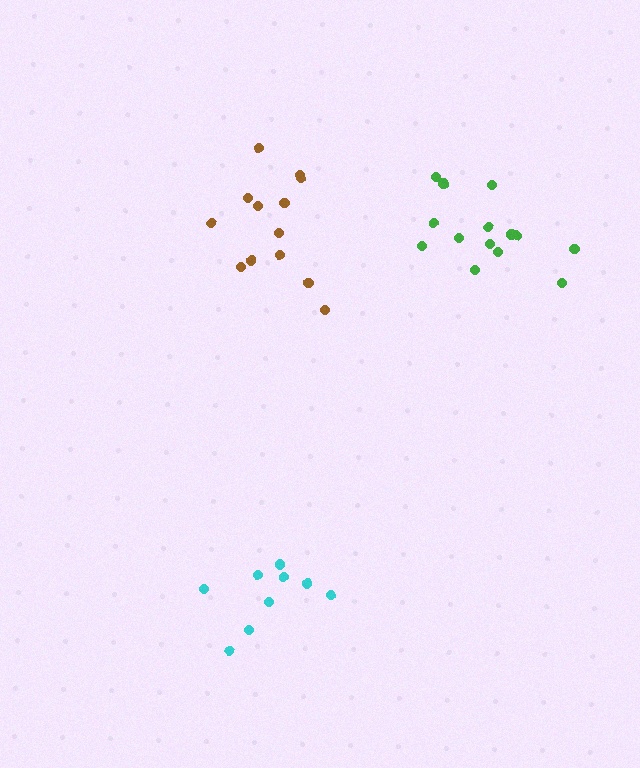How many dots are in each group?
Group 1: 13 dots, Group 2: 9 dots, Group 3: 14 dots (36 total).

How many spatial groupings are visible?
There are 3 spatial groupings.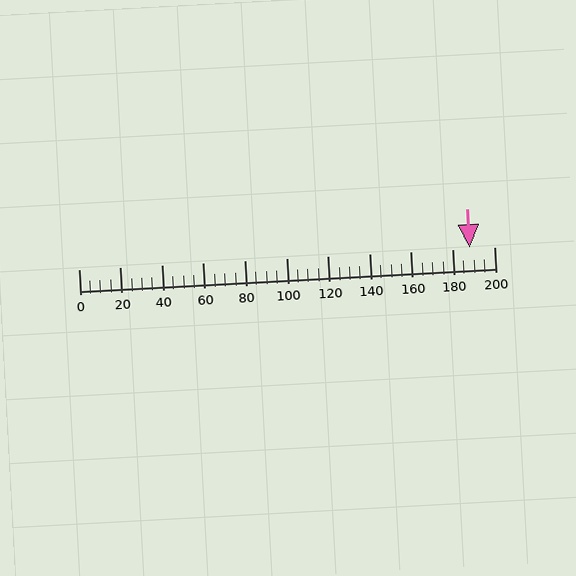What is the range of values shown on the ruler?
The ruler shows values from 0 to 200.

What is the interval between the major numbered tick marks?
The major tick marks are spaced 20 units apart.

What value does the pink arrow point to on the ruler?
The pink arrow points to approximately 188.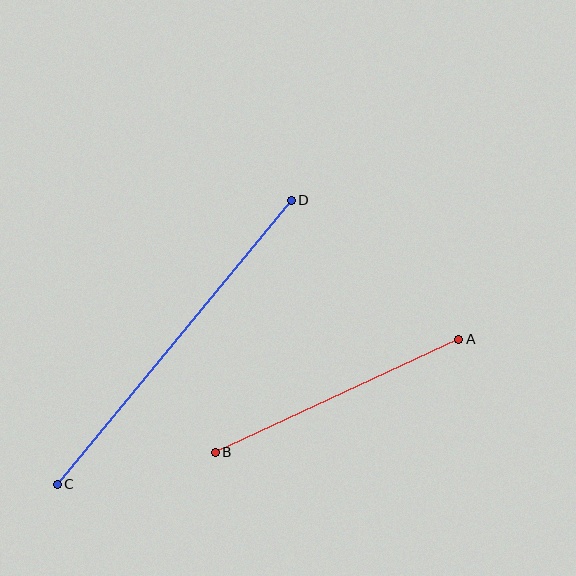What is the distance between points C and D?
The distance is approximately 368 pixels.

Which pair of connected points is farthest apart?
Points C and D are farthest apart.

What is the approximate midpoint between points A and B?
The midpoint is at approximately (337, 396) pixels.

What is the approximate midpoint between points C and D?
The midpoint is at approximately (174, 342) pixels.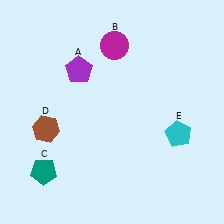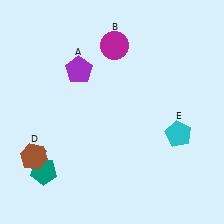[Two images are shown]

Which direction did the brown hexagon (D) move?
The brown hexagon (D) moved down.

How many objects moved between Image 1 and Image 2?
1 object moved between the two images.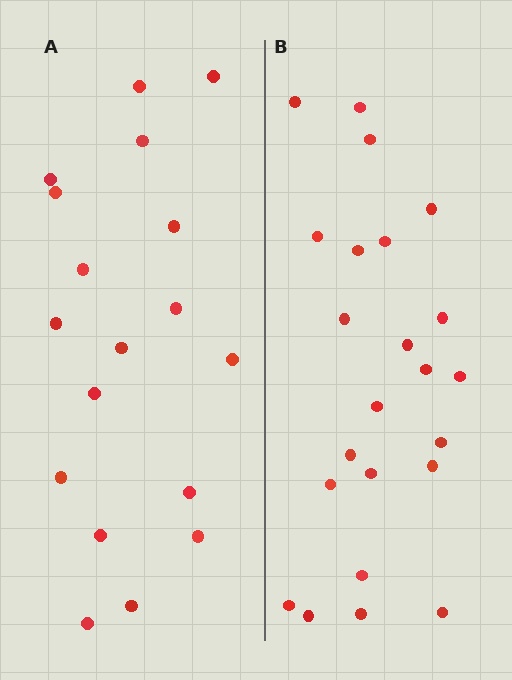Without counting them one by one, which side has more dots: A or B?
Region B (the right region) has more dots.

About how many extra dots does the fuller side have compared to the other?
Region B has about 5 more dots than region A.